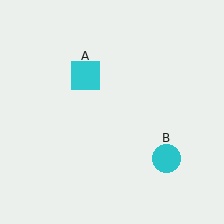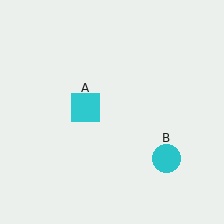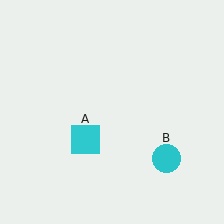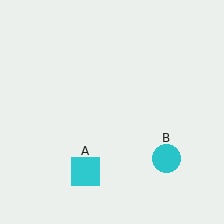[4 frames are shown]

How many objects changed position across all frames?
1 object changed position: cyan square (object A).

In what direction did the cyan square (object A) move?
The cyan square (object A) moved down.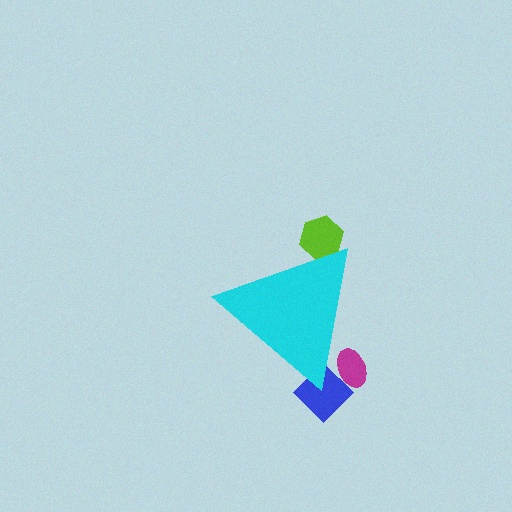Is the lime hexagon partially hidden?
Yes, the lime hexagon is partially hidden behind the cyan triangle.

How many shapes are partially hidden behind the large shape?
3 shapes are partially hidden.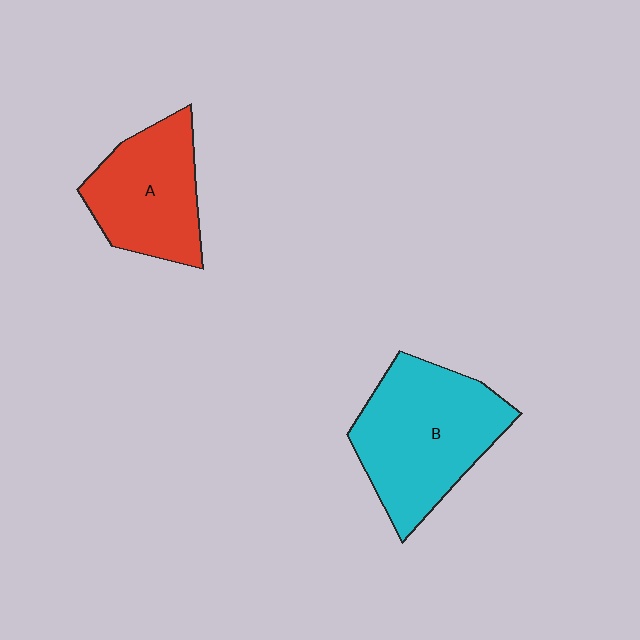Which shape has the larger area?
Shape B (cyan).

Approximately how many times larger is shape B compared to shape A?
Approximately 1.3 times.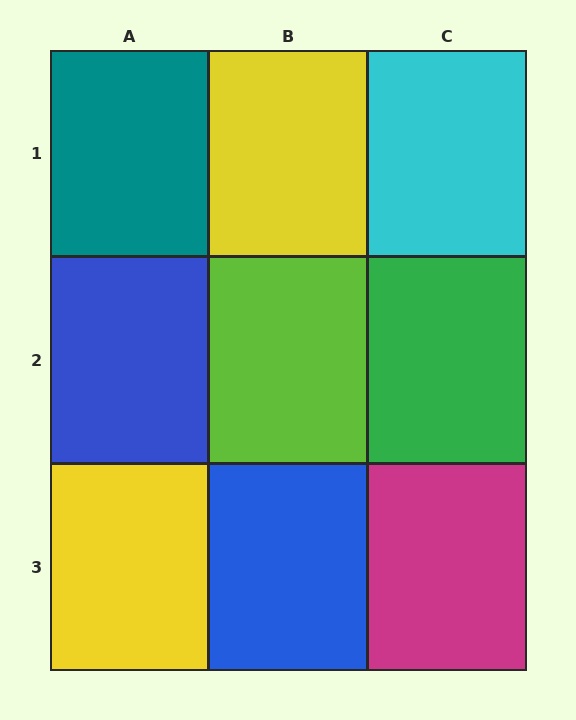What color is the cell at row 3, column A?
Yellow.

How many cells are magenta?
1 cell is magenta.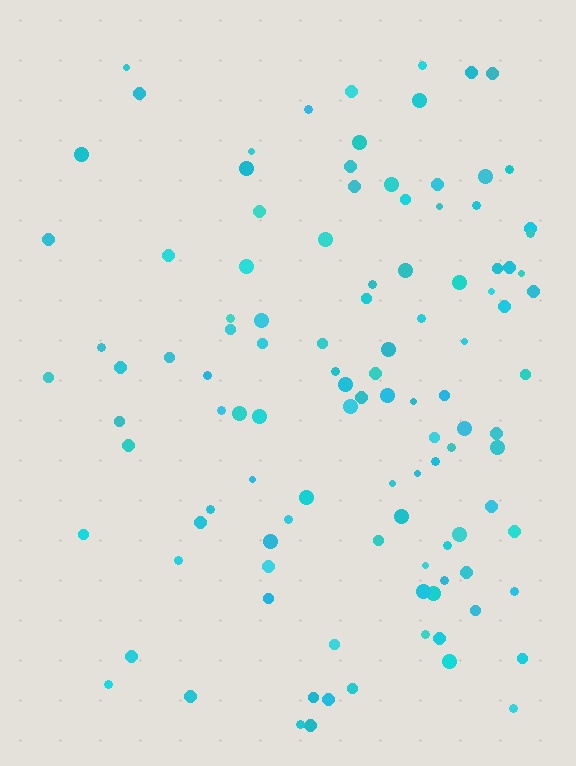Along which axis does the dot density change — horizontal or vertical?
Horizontal.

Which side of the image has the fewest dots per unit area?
The left.